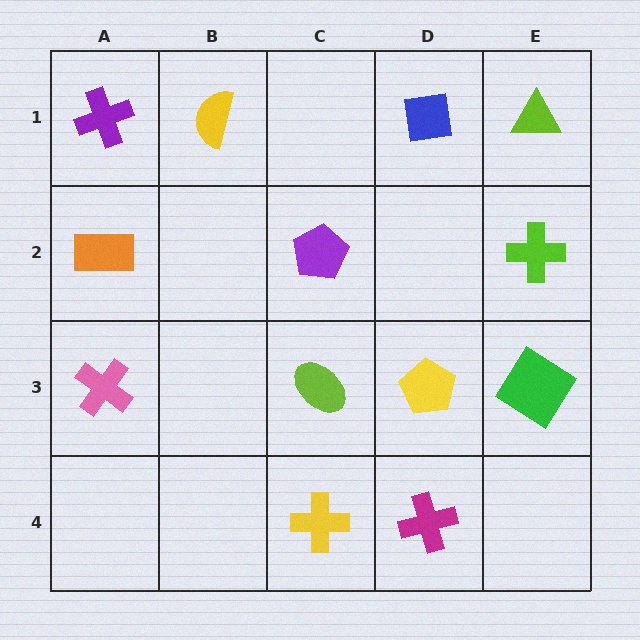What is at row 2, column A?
An orange rectangle.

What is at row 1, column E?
A lime triangle.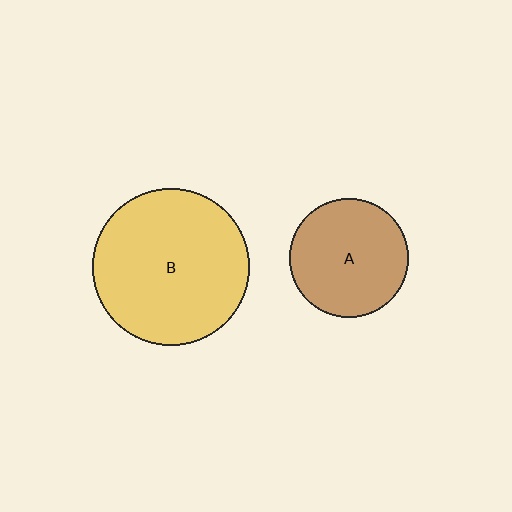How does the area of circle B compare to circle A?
Approximately 1.7 times.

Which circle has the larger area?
Circle B (yellow).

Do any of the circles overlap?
No, none of the circles overlap.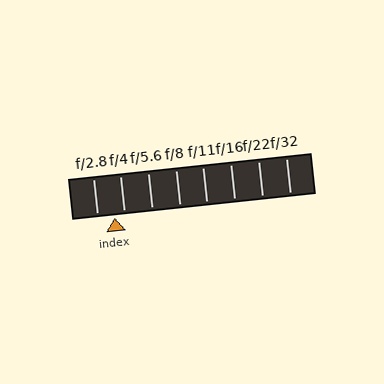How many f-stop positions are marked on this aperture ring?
There are 8 f-stop positions marked.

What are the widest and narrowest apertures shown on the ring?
The widest aperture shown is f/2.8 and the narrowest is f/32.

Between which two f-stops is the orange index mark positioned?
The index mark is between f/2.8 and f/4.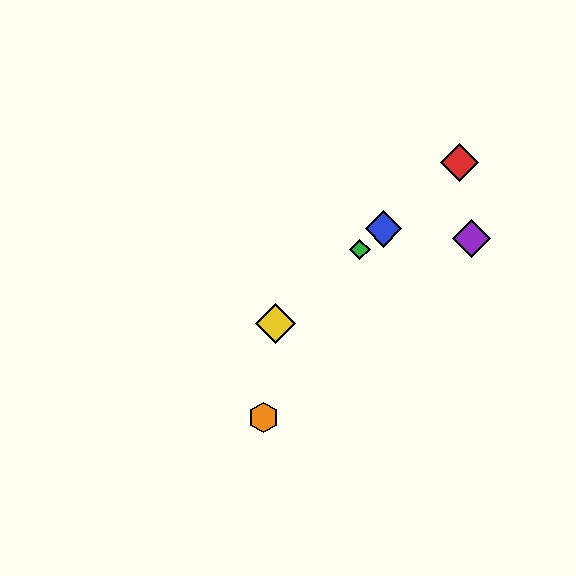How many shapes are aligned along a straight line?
4 shapes (the red diamond, the blue diamond, the green diamond, the yellow diamond) are aligned along a straight line.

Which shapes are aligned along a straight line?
The red diamond, the blue diamond, the green diamond, the yellow diamond are aligned along a straight line.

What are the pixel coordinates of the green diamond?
The green diamond is at (360, 250).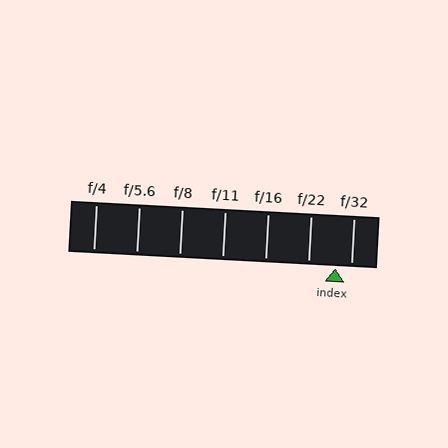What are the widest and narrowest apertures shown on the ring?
The widest aperture shown is f/4 and the narrowest is f/32.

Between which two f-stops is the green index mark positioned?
The index mark is between f/22 and f/32.